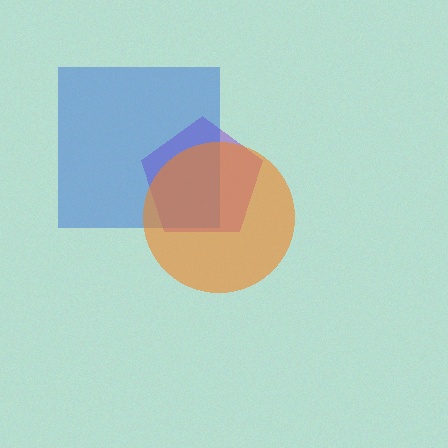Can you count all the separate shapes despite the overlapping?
Yes, there are 3 separate shapes.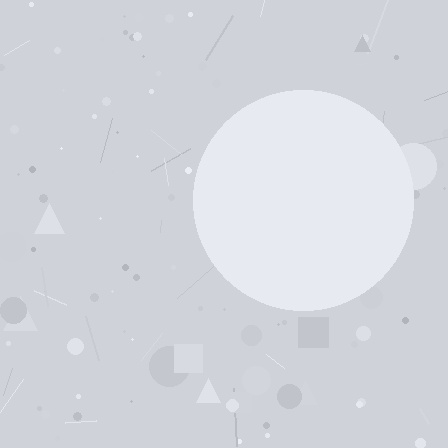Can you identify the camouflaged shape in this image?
The camouflaged shape is a circle.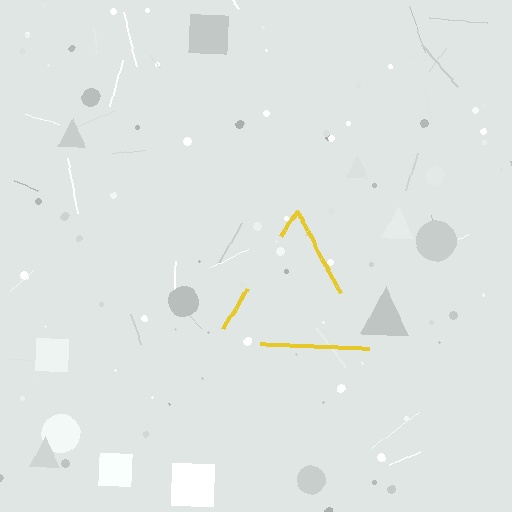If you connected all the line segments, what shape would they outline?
They would outline a triangle.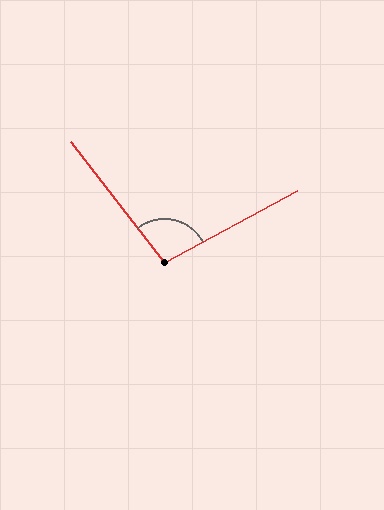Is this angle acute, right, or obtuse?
It is obtuse.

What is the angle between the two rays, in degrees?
Approximately 99 degrees.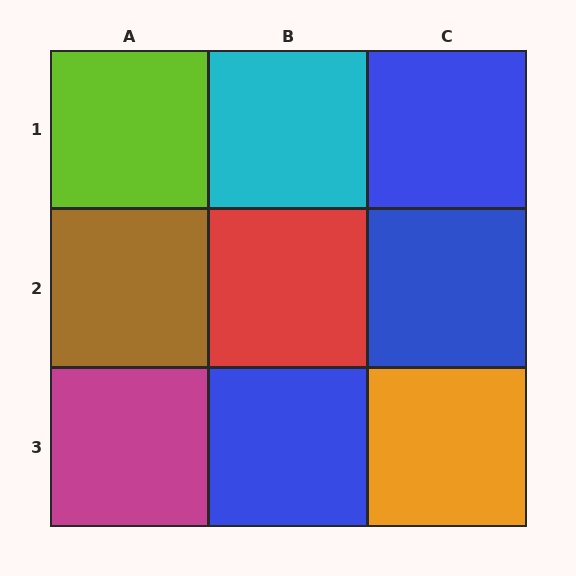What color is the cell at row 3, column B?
Blue.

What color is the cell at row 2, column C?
Blue.